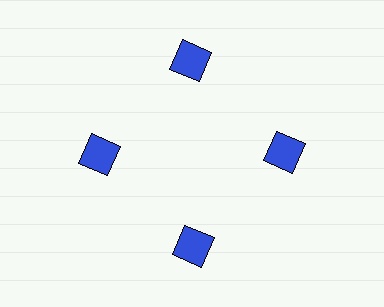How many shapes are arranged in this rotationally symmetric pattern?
There are 4 shapes, arranged in 4 groups of 1.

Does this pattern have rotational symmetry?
Yes, this pattern has 4-fold rotational symmetry. It looks the same after rotating 90 degrees around the center.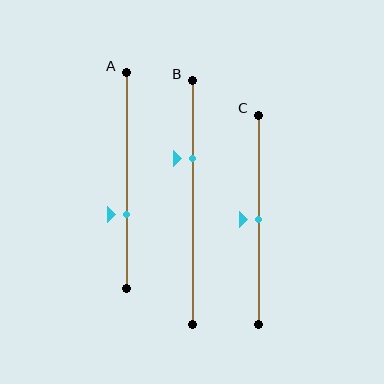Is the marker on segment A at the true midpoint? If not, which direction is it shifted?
No, the marker on segment A is shifted downward by about 16% of the segment length.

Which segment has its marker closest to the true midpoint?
Segment C has its marker closest to the true midpoint.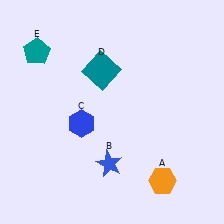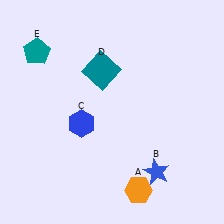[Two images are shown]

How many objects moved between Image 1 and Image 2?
2 objects moved between the two images.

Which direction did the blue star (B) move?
The blue star (B) moved right.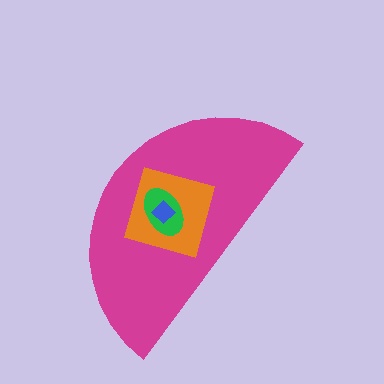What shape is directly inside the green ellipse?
The blue diamond.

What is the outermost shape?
The magenta semicircle.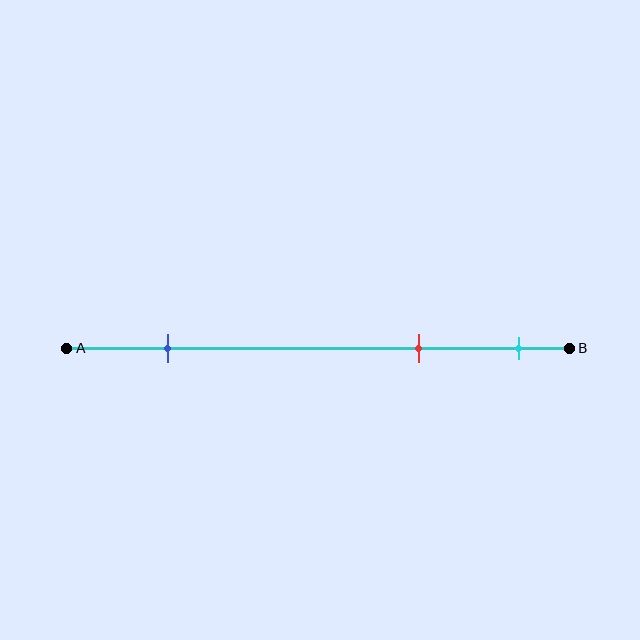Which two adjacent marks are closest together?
The red and cyan marks are the closest adjacent pair.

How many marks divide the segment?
There are 3 marks dividing the segment.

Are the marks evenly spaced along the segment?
No, the marks are not evenly spaced.